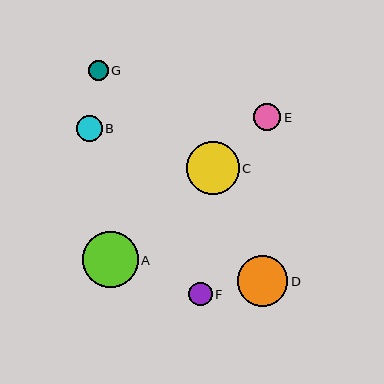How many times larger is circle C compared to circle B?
Circle C is approximately 2.0 times the size of circle B.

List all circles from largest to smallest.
From largest to smallest: A, C, D, E, B, F, G.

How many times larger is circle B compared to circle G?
Circle B is approximately 1.3 times the size of circle G.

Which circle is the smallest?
Circle G is the smallest with a size of approximately 20 pixels.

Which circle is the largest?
Circle A is the largest with a size of approximately 56 pixels.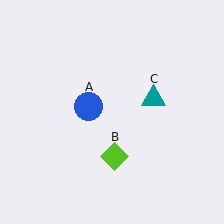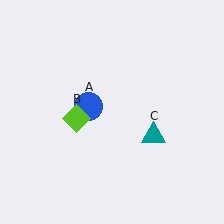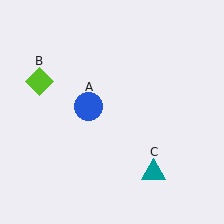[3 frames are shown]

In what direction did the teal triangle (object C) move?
The teal triangle (object C) moved down.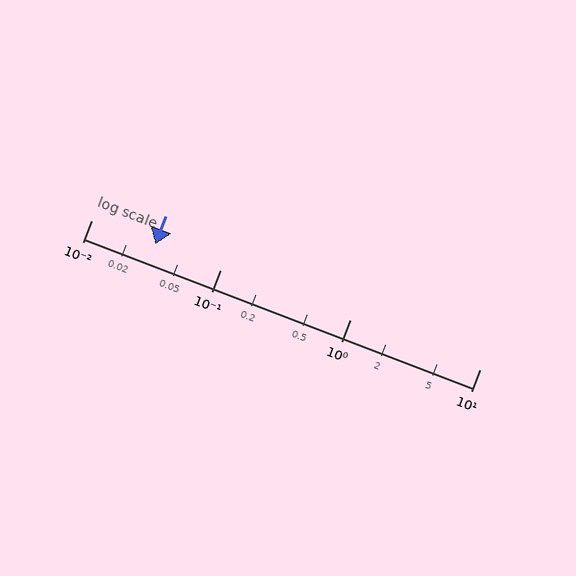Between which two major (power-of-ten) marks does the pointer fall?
The pointer is between 0.01 and 0.1.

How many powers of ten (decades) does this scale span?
The scale spans 3 decades, from 0.01 to 10.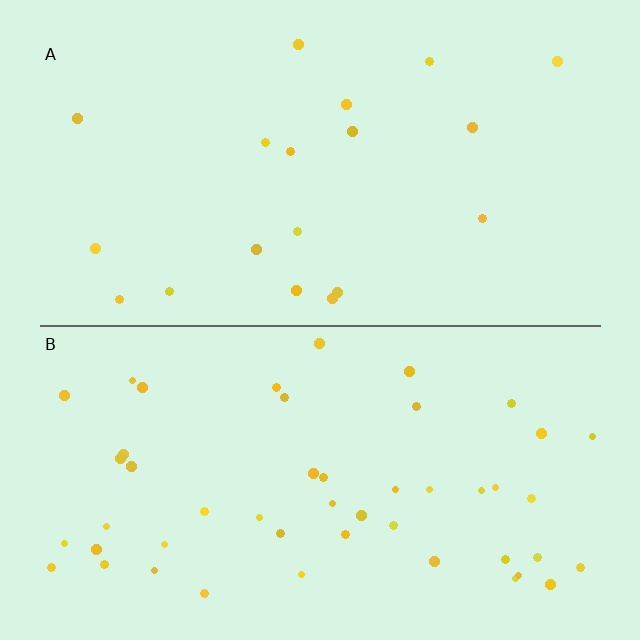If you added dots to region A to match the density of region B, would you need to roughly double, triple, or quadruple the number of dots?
Approximately triple.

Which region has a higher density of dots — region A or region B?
B (the bottom).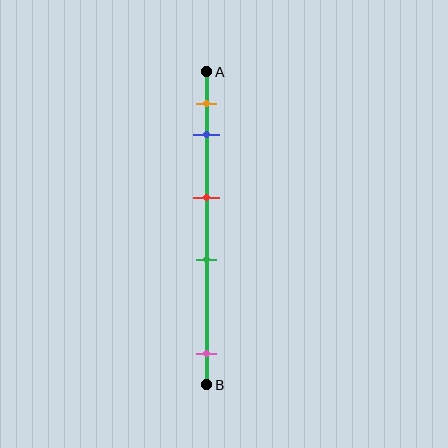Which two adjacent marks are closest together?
The orange and blue marks are the closest adjacent pair.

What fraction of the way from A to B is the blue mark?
The blue mark is approximately 20% (0.2) of the way from A to B.